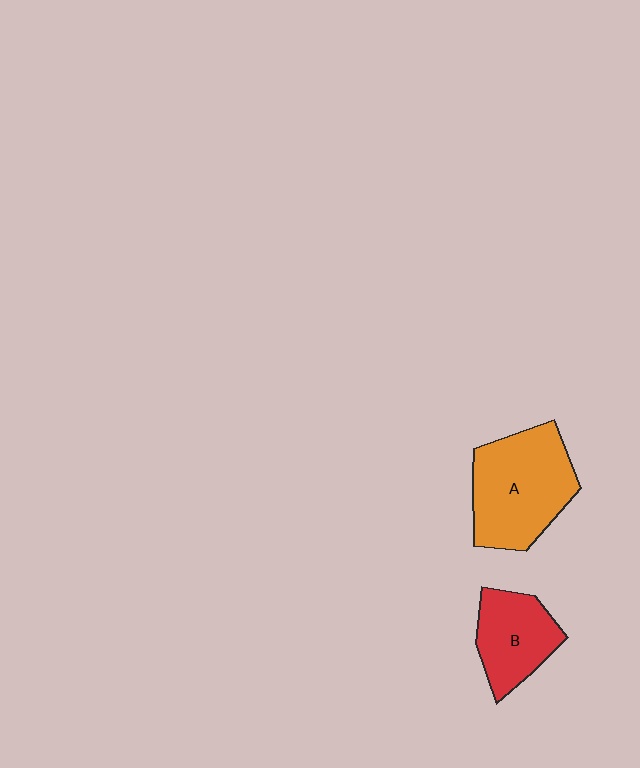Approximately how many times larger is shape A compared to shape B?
Approximately 1.6 times.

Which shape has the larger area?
Shape A (orange).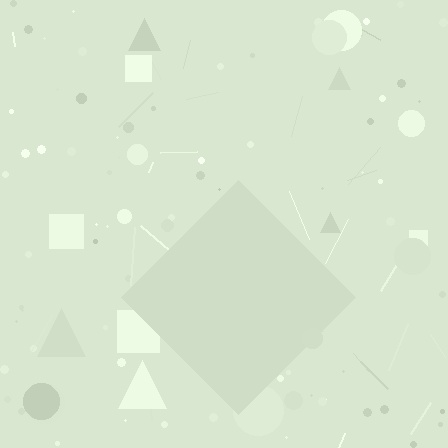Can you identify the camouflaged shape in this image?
The camouflaged shape is a diamond.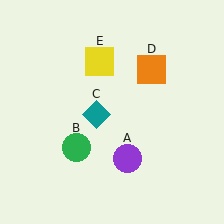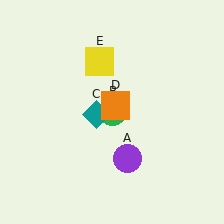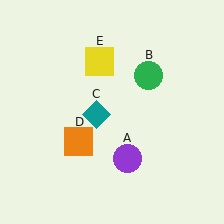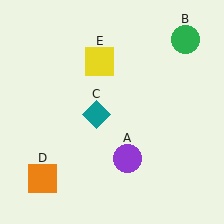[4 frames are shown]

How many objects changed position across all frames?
2 objects changed position: green circle (object B), orange square (object D).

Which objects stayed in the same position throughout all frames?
Purple circle (object A) and teal diamond (object C) and yellow square (object E) remained stationary.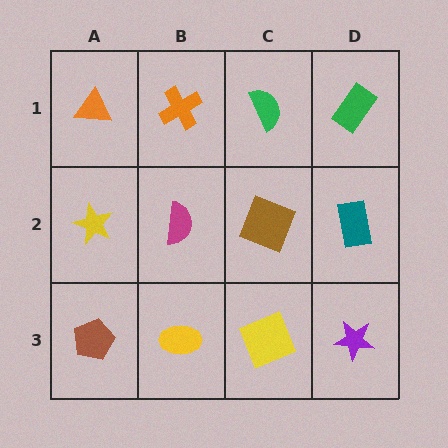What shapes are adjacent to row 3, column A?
A yellow star (row 2, column A), a yellow ellipse (row 3, column B).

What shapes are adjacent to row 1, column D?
A teal rectangle (row 2, column D), a green semicircle (row 1, column C).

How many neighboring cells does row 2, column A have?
3.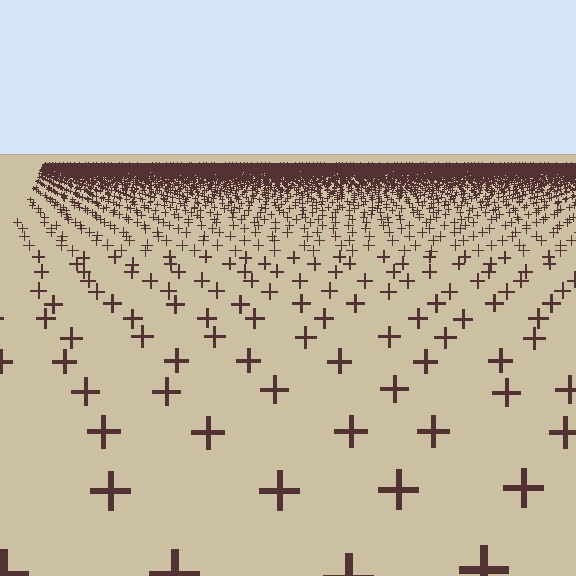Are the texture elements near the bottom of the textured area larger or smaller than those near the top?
Larger. Near the bottom, elements are closer to the viewer and appear at a bigger on-screen size.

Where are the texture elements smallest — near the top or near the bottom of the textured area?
Near the top.